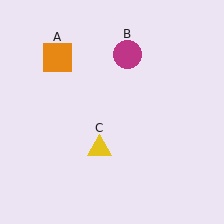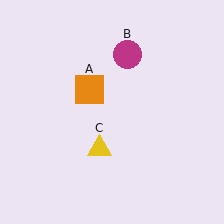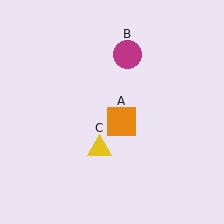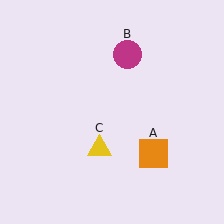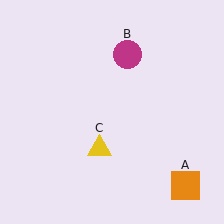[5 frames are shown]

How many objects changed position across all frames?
1 object changed position: orange square (object A).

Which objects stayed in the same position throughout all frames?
Magenta circle (object B) and yellow triangle (object C) remained stationary.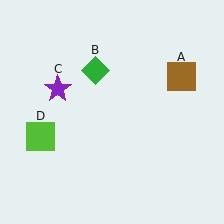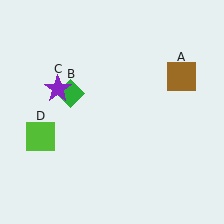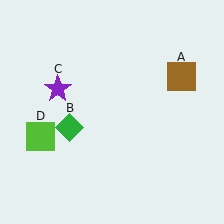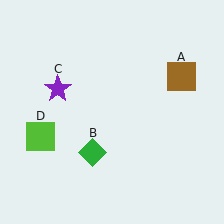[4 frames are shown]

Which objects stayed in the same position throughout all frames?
Brown square (object A) and purple star (object C) and lime square (object D) remained stationary.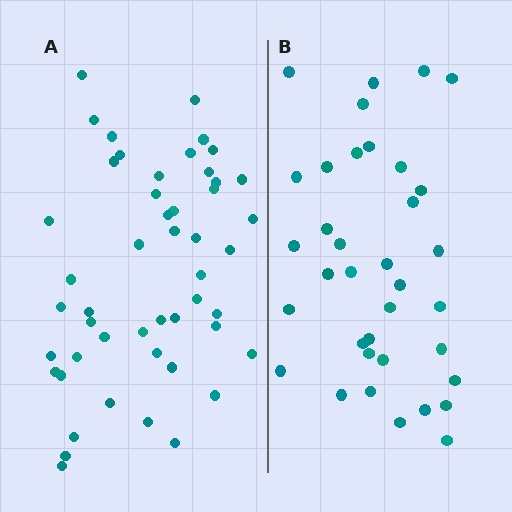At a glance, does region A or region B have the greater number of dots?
Region A (the left region) has more dots.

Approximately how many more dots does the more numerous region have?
Region A has approximately 15 more dots than region B.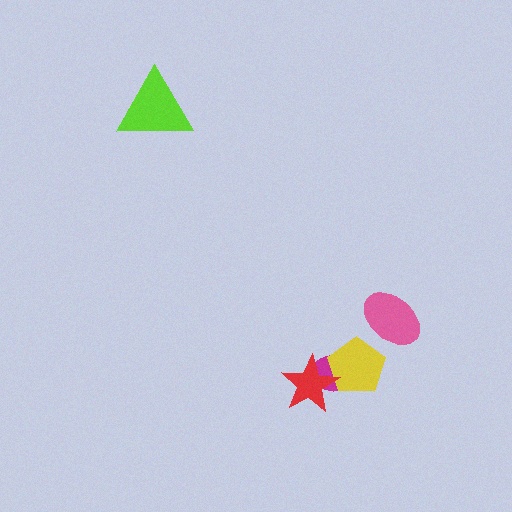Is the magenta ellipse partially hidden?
Yes, it is partially covered by another shape.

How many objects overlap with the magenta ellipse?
2 objects overlap with the magenta ellipse.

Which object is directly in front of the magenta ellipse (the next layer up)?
The yellow pentagon is directly in front of the magenta ellipse.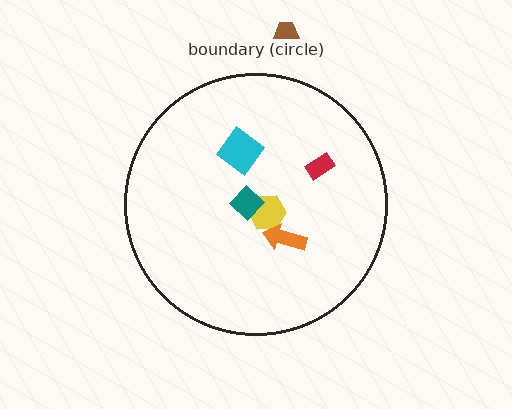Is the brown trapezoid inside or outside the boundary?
Outside.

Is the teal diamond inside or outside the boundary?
Inside.